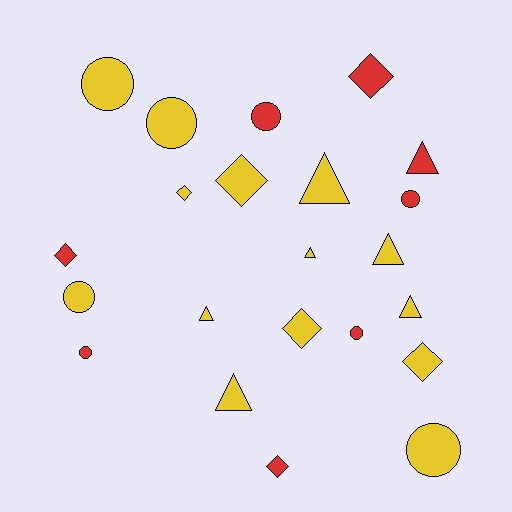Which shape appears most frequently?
Circle, with 8 objects.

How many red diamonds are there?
There are 3 red diamonds.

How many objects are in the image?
There are 22 objects.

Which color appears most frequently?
Yellow, with 14 objects.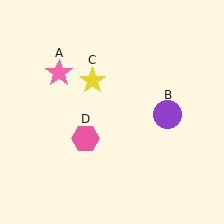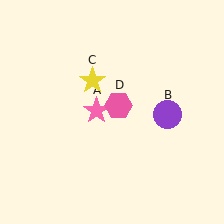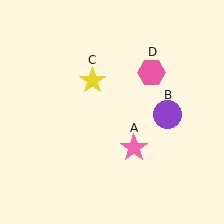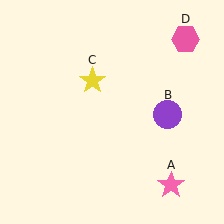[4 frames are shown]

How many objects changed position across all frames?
2 objects changed position: pink star (object A), pink hexagon (object D).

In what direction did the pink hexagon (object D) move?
The pink hexagon (object D) moved up and to the right.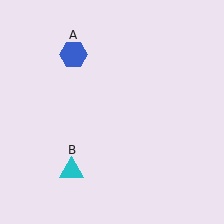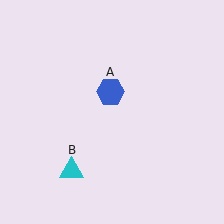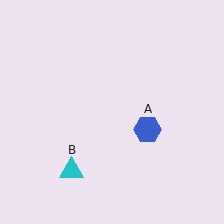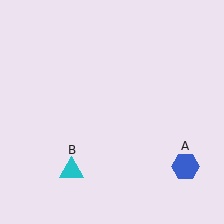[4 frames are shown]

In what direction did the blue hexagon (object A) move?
The blue hexagon (object A) moved down and to the right.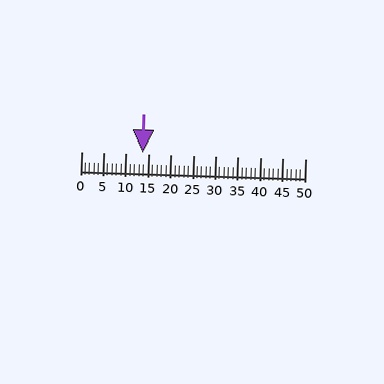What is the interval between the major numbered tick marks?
The major tick marks are spaced 5 units apart.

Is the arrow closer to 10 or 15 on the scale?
The arrow is closer to 15.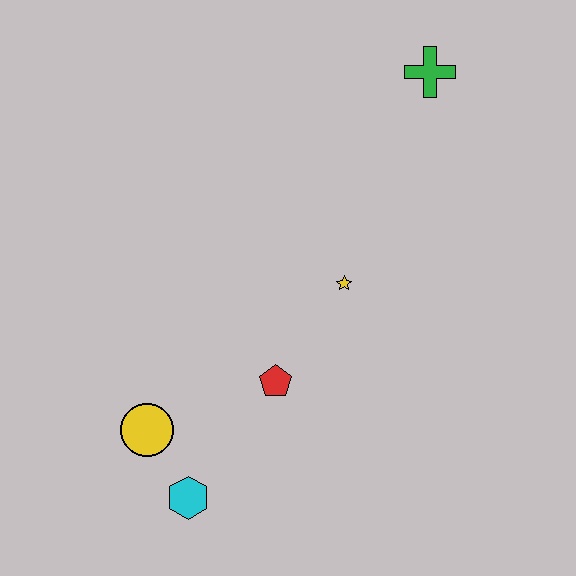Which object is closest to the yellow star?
The red pentagon is closest to the yellow star.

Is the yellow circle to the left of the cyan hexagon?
Yes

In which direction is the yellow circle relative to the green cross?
The yellow circle is below the green cross.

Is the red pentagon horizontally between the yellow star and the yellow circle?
Yes